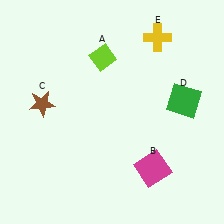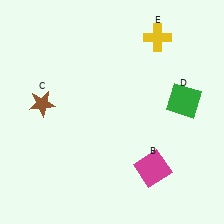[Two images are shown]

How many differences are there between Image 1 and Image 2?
There is 1 difference between the two images.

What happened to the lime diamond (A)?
The lime diamond (A) was removed in Image 2. It was in the top-left area of Image 1.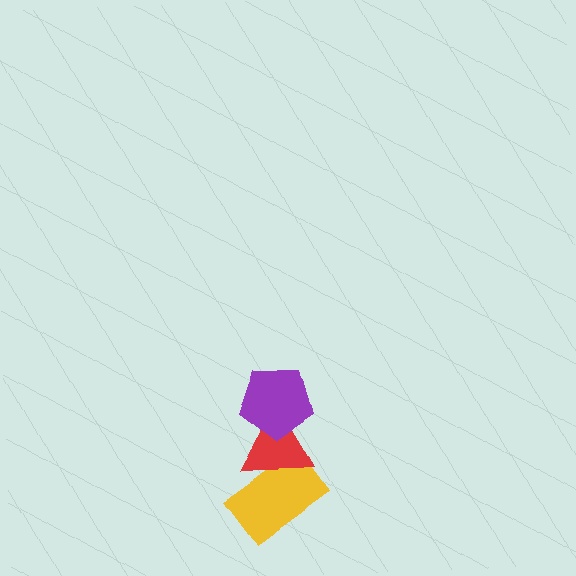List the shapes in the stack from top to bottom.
From top to bottom: the purple pentagon, the red triangle, the yellow rectangle.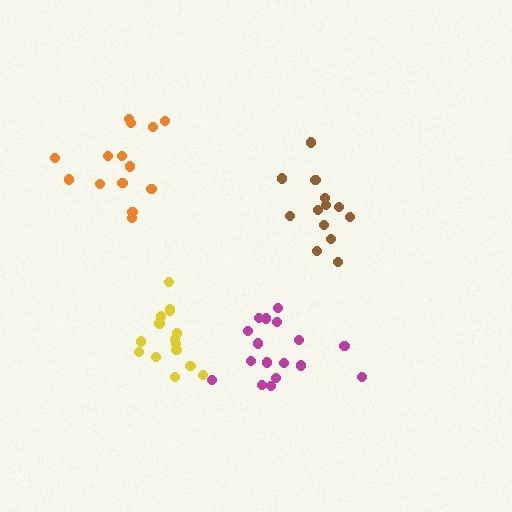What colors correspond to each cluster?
The clusters are colored: yellow, brown, orange, magenta.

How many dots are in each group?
Group 1: 15 dots, Group 2: 13 dots, Group 3: 14 dots, Group 4: 17 dots (59 total).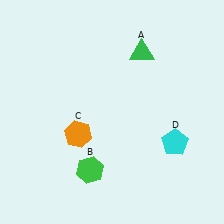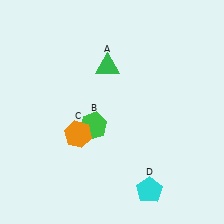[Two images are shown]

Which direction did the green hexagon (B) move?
The green hexagon (B) moved up.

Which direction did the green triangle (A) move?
The green triangle (A) moved left.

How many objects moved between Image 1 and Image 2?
3 objects moved between the two images.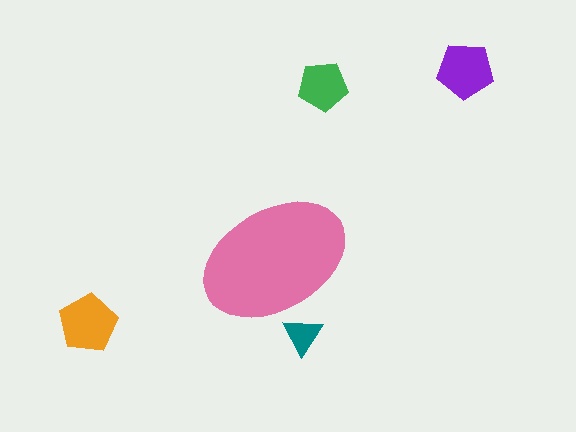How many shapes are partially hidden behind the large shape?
1 shape is partially hidden.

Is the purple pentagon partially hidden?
No, the purple pentagon is fully visible.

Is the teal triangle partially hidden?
Yes, the teal triangle is partially hidden behind the pink ellipse.